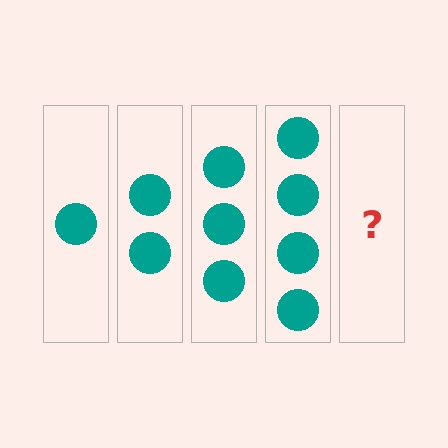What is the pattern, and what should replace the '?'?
The pattern is that each step adds one more circle. The '?' should be 5 circles.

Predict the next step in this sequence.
The next step is 5 circles.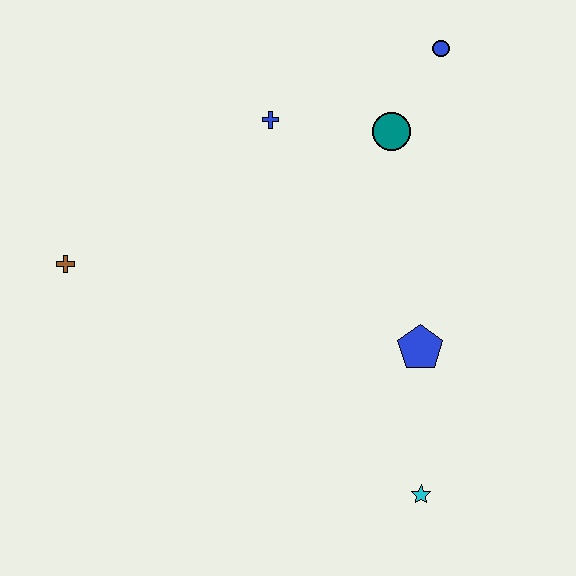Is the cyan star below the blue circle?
Yes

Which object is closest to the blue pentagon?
The cyan star is closest to the blue pentagon.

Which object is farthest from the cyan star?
The blue circle is farthest from the cyan star.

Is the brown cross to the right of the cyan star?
No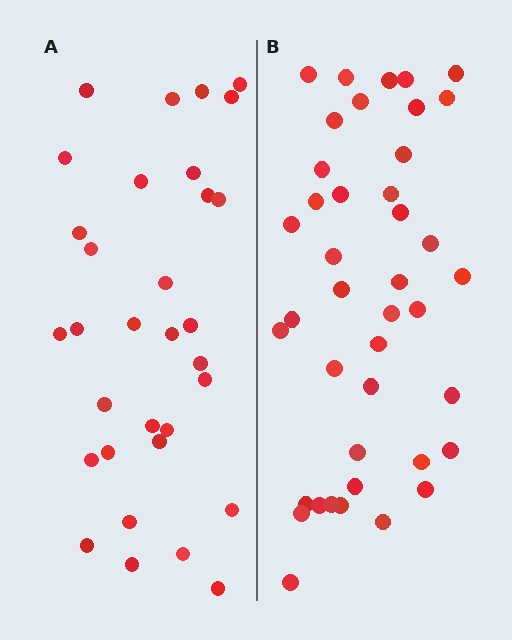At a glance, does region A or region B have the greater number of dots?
Region B (the right region) has more dots.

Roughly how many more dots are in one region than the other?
Region B has roughly 8 or so more dots than region A.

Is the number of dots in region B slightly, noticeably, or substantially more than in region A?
Region B has noticeably more, but not dramatically so. The ratio is roughly 1.3 to 1.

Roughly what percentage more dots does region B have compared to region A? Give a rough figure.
About 30% more.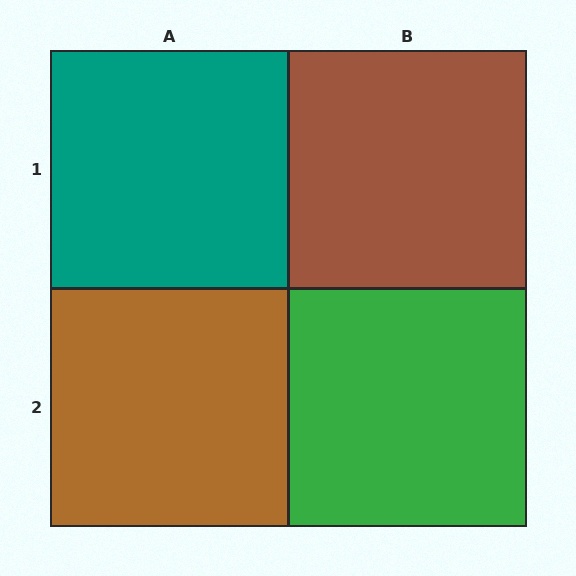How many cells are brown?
2 cells are brown.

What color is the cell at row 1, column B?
Brown.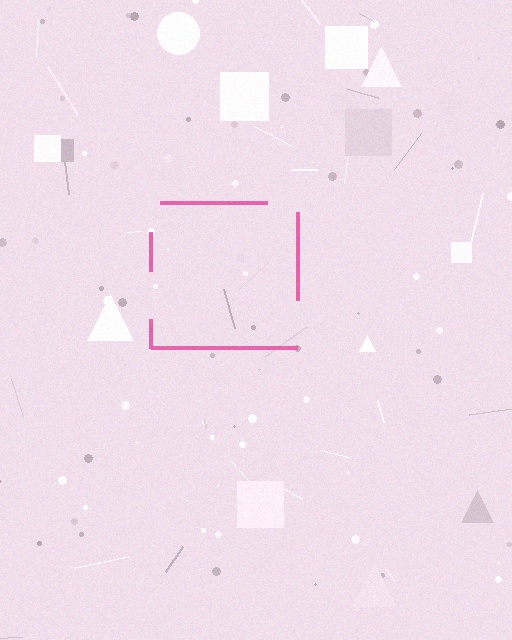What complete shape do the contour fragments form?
The contour fragments form a square.